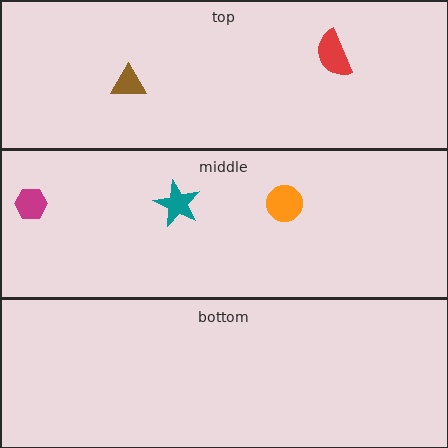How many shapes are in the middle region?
3.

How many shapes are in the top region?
2.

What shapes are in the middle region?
The teal star, the orange circle, the magenta hexagon.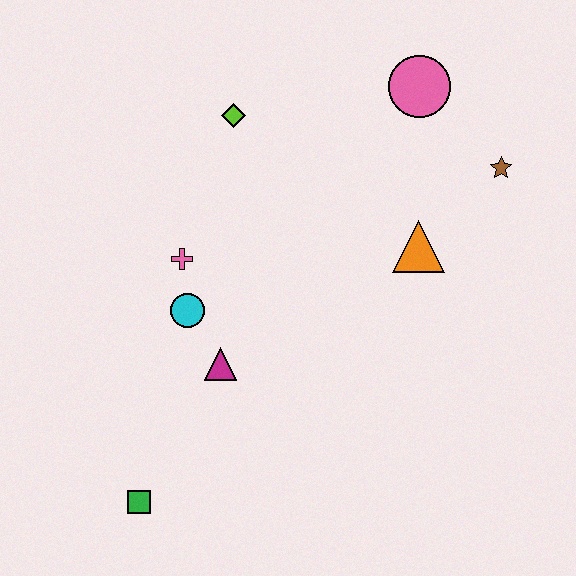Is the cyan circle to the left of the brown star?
Yes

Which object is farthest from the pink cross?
The brown star is farthest from the pink cross.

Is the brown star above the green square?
Yes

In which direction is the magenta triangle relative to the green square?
The magenta triangle is above the green square.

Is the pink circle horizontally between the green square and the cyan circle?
No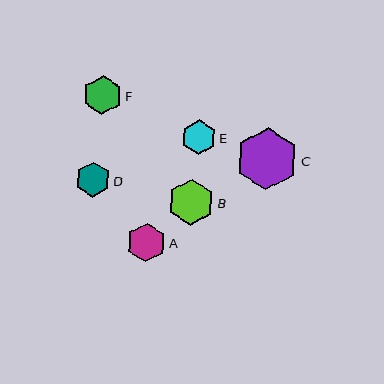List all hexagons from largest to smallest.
From largest to smallest: C, B, F, A, D, E.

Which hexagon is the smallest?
Hexagon E is the smallest with a size of approximately 35 pixels.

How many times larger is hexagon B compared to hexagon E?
Hexagon B is approximately 1.3 times the size of hexagon E.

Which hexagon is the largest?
Hexagon C is the largest with a size of approximately 62 pixels.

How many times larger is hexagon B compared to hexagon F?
Hexagon B is approximately 1.2 times the size of hexagon F.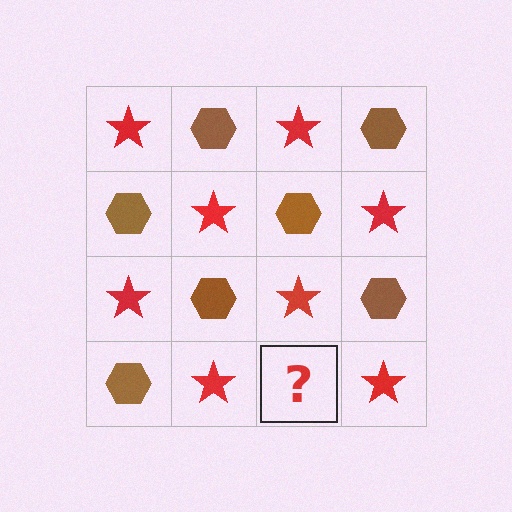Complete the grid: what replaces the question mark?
The question mark should be replaced with a brown hexagon.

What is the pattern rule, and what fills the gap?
The rule is that it alternates red star and brown hexagon in a checkerboard pattern. The gap should be filled with a brown hexagon.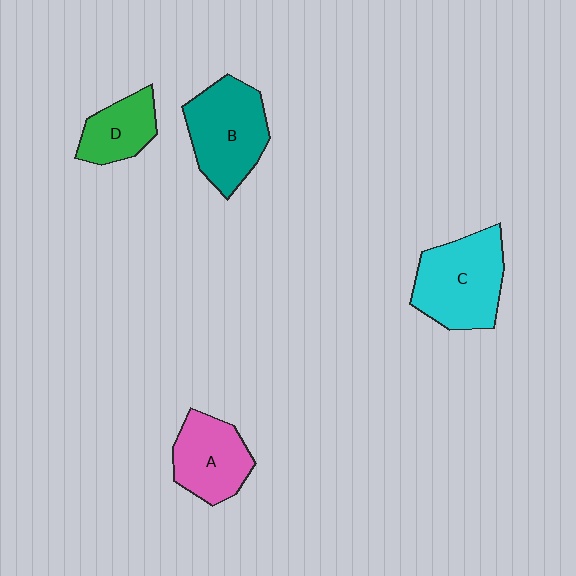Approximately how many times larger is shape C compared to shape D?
Approximately 1.8 times.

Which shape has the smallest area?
Shape D (green).